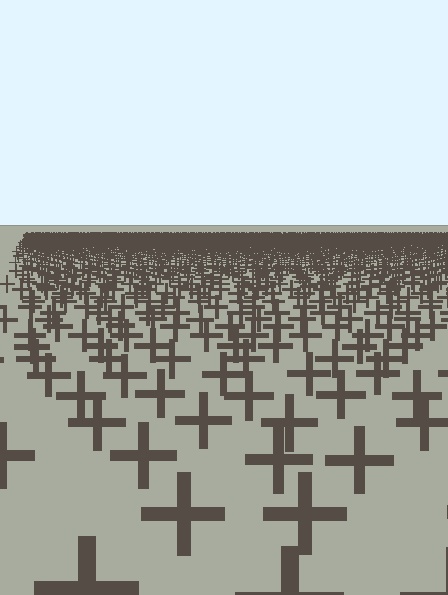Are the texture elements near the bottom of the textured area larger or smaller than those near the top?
Larger. Near the bottom, elements are closer to the viewer and appear at a bigger on-screen size.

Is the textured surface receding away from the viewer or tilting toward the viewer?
The surface is receding away from the viewer. Texture elements get smaller and denser toward the top.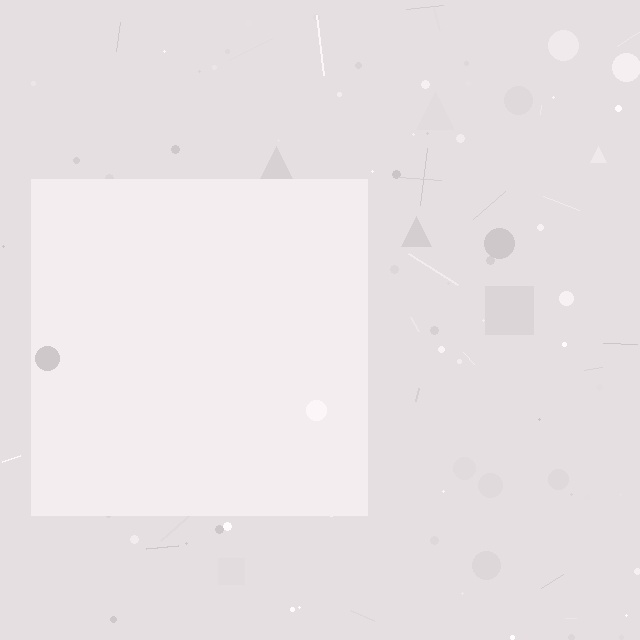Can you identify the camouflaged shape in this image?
The camouflaged shape is a square.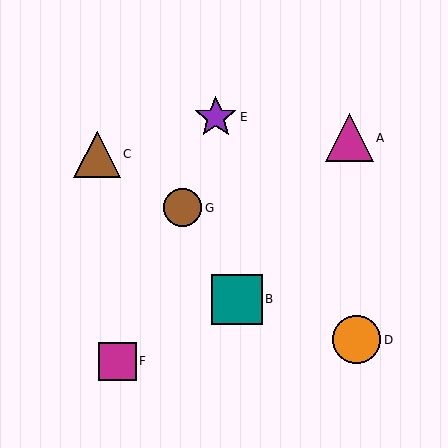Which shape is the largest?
The teal square (labeled B) is the largest.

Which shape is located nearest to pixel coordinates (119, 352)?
The magenta square (labeled F) at (117, 361) is nearest to that location.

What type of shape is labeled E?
Shape E is a purple star.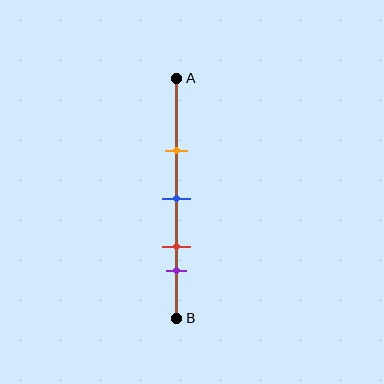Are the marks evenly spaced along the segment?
No, the marks are not evenly spaced.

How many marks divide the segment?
There are 4 marks dividing the segment.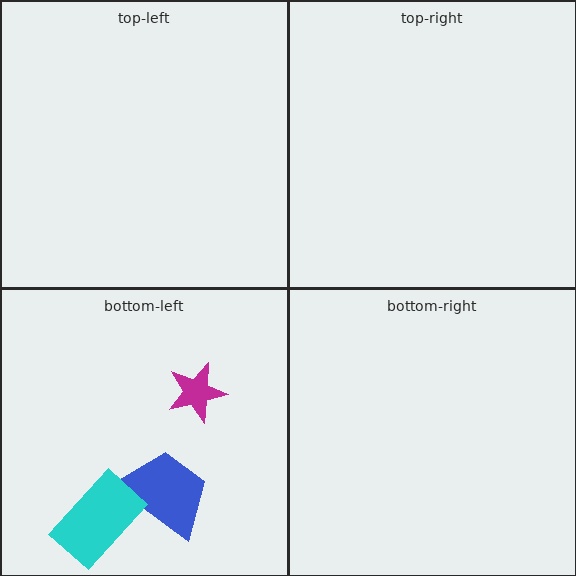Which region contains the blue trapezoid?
The bottom-left region.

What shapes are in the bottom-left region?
The blue trapezoid, the magenta star, the cyan rectangle.